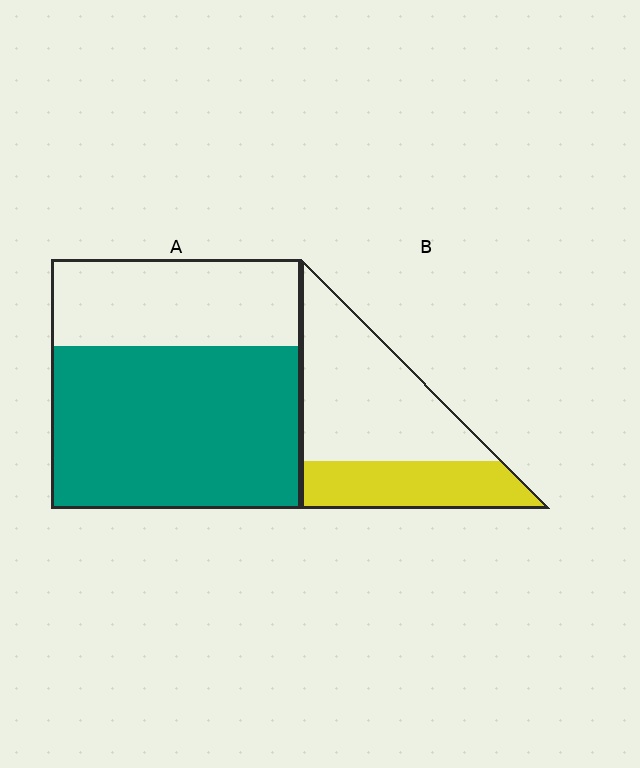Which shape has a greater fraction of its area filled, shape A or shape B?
Shape A.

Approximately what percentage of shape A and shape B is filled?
A is approximately 65% and B is approximately 35%.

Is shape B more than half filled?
No.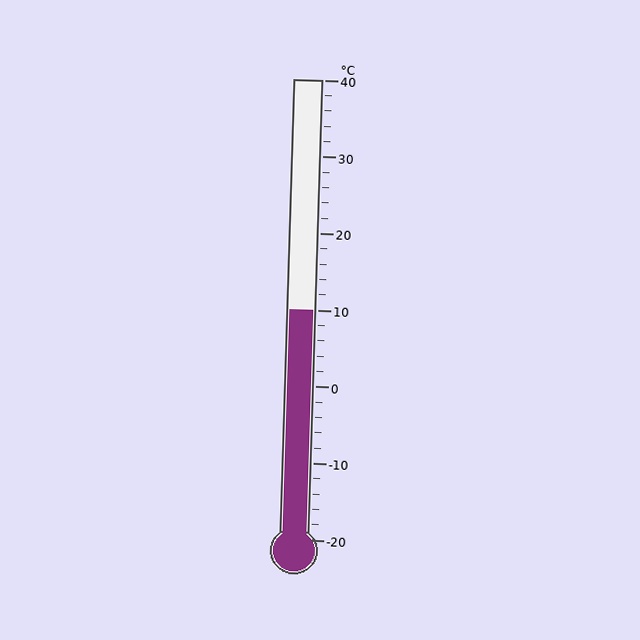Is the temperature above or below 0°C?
The temperature is above 0°C.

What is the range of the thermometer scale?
The thermometer scale ranges from -20°C to 40°C.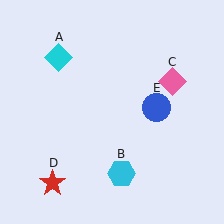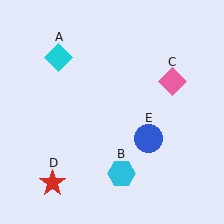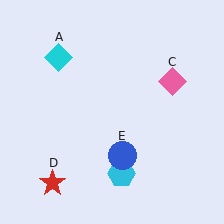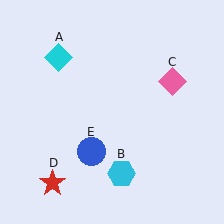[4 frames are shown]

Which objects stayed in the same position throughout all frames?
Cyan diamond (object A) and cyan hexagon (object B) and pink diamond (object C) and red star (object D) remained stationary.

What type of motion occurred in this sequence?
The blue circle (object E) rotated clockwise around the center of the scene.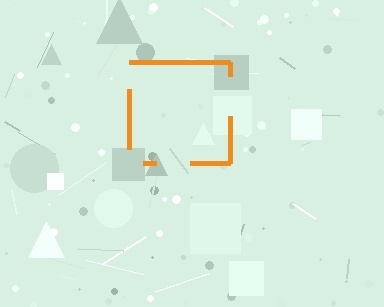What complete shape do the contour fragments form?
The contour fragments form a square.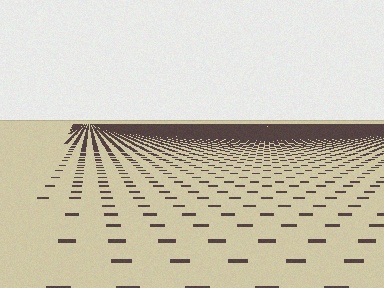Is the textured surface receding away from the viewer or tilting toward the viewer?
The surface is receding away from the viewer. Texture elements get smaller and denser toward the top.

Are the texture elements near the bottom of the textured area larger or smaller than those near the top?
Larger. Near the bottom, elements are closer to the viewer and appear at a bigger on-screen size.